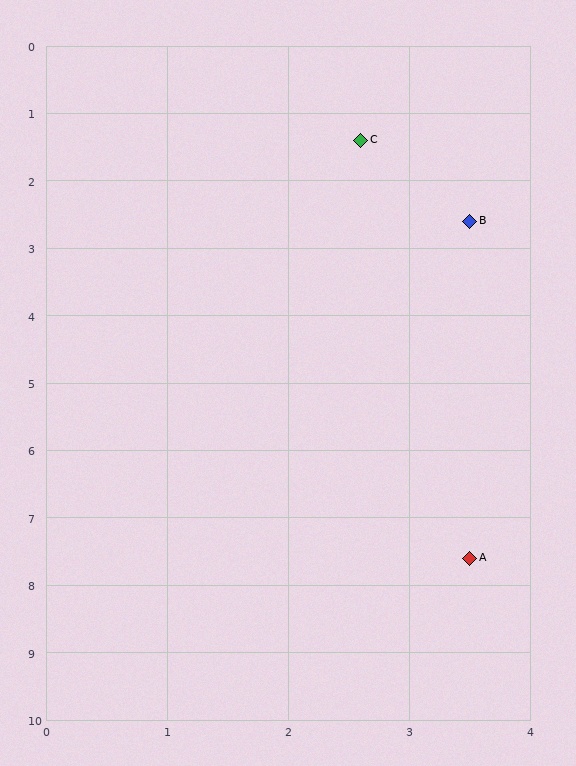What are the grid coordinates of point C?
Point C is at approximately (2.6, 1.4).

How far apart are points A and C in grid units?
Points A and C are about 6.3 grid units apart.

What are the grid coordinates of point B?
Point B is at approximately (3.5, 2.6).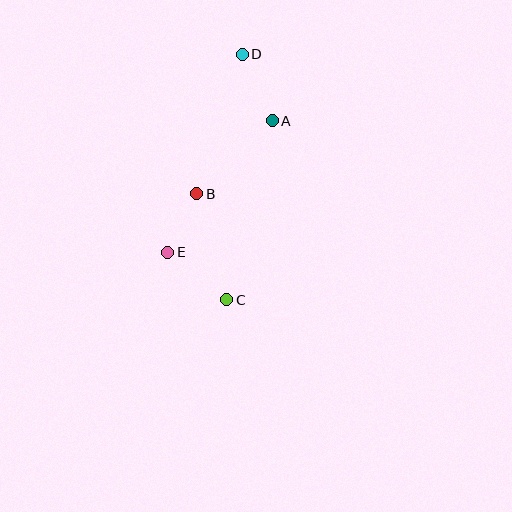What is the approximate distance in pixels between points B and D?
The distance between B and D is approximately 146 pixels.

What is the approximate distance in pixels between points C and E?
The distance between C and E is approximately 76 pixels.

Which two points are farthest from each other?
Points C and D are farthest from each other.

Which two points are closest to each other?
Points B and E are closest to each other.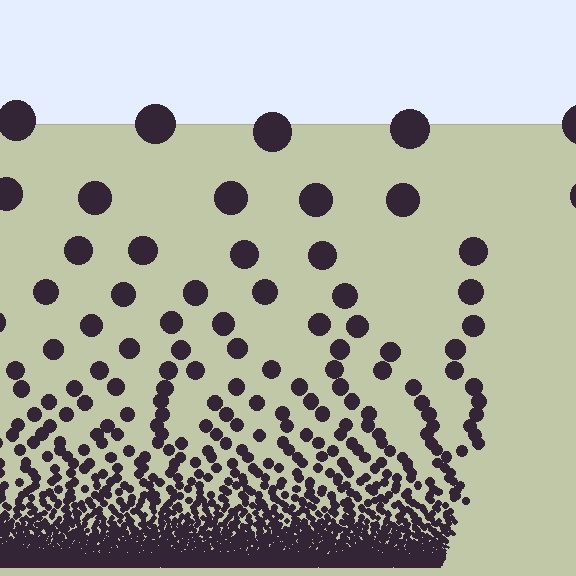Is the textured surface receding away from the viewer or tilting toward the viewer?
The surface appears to tilt toward the viewer. Texture elements get larger and sparser toward the top.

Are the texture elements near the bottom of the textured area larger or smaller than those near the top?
Smaller. The gradient is inverted — elements near the bottom are smaller and denser.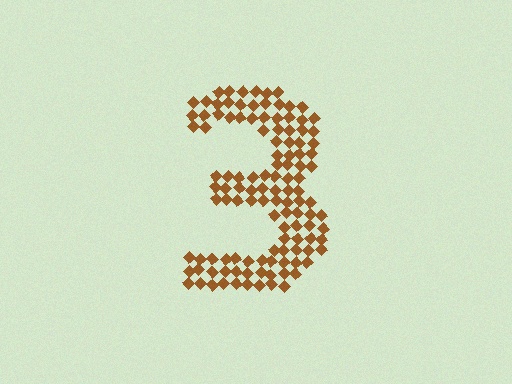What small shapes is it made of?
It is made of small diamonds.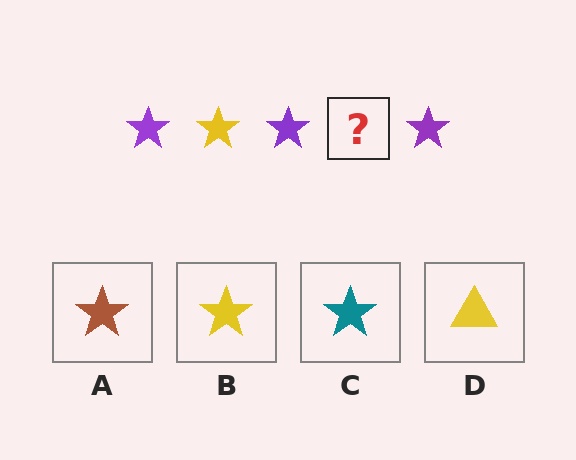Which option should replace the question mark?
Option B.